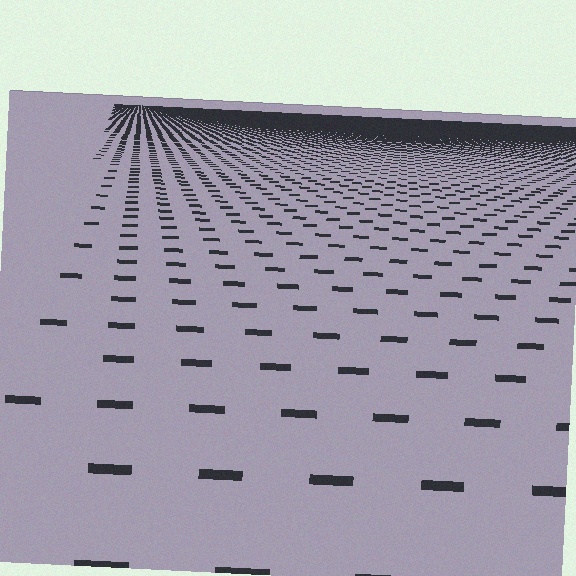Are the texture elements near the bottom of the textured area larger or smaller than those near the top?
Larger. Near the bottom, elements are closer to the viewer and appear at a bigger on-screen size.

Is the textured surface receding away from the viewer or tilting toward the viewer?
The surface is receding away from the viewer. Texture elements get smaller and denser toward the top.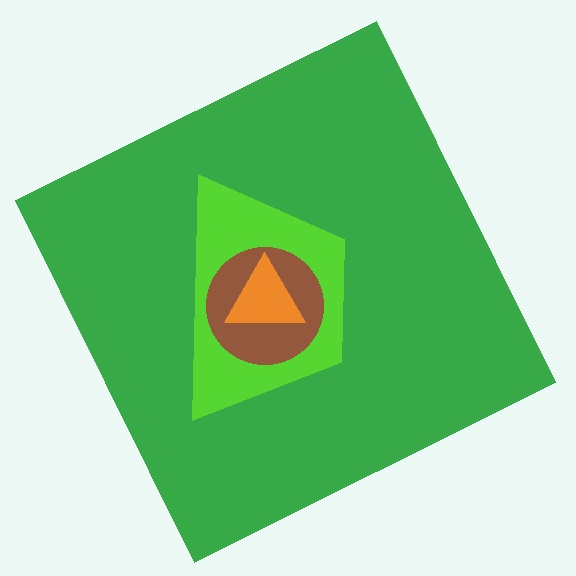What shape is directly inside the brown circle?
The orange triangle.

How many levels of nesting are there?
4.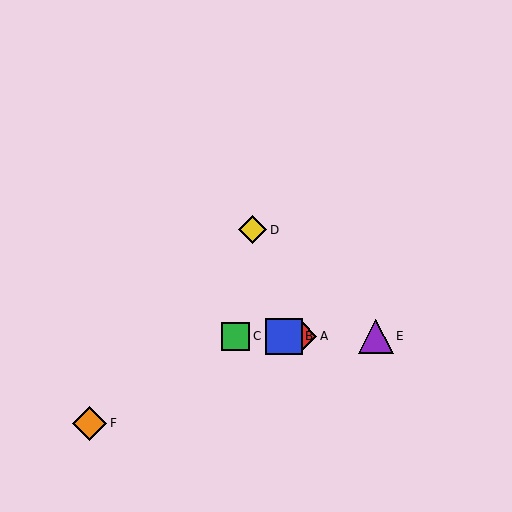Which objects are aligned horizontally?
Objects A, B, C, E are aligned horizontally.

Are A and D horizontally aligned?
No, A is at y≈336 and D is at y≈230.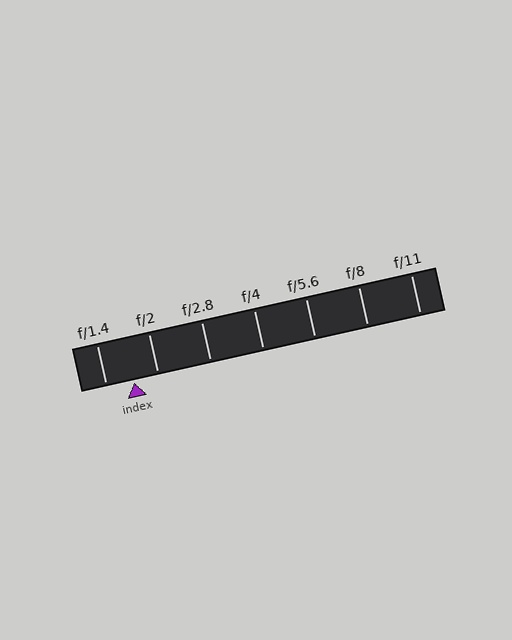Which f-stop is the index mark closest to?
The index mark is closest to f/2.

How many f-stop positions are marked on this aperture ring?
There are 7 f-stop positions marked.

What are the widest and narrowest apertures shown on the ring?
The widest aperture shown is f/1.4 and the narrowest is f/11.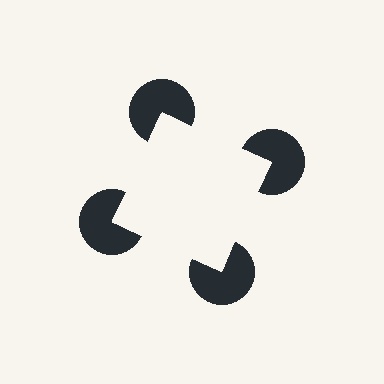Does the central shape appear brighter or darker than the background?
It typically appears slightly brighter than the background, even though no actual brightness change is drawn.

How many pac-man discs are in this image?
There are 4 — one at each vertex of the illusory square.